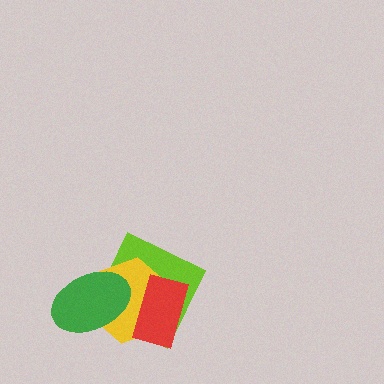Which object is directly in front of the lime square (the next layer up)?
The yellow hexagon is directly in front of the lime square.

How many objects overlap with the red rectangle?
2 objects overlap with the red rectangle.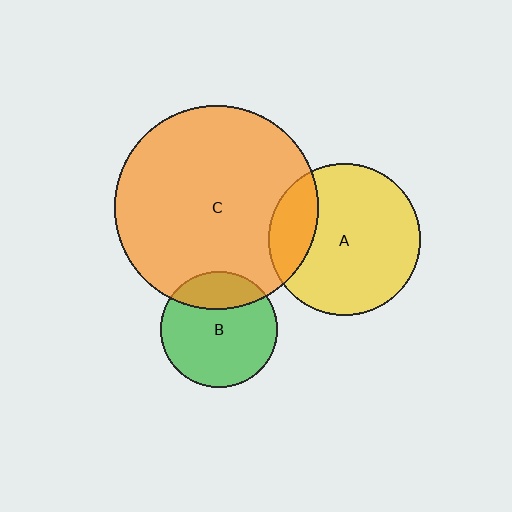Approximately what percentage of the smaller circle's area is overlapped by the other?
Approximately 25%.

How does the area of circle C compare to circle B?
Approximately 3.1 times.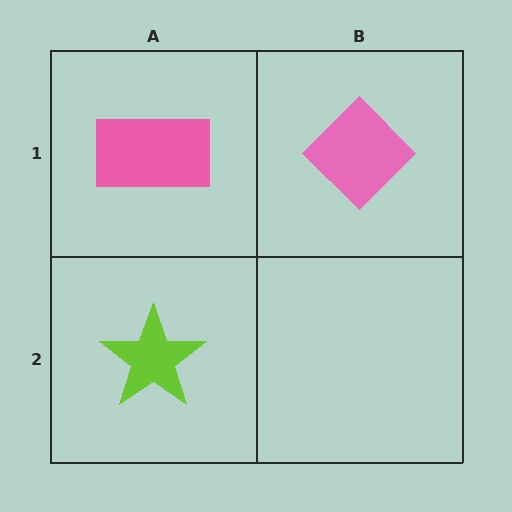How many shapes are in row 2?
1 shape.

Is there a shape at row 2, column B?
No, that cell is empty.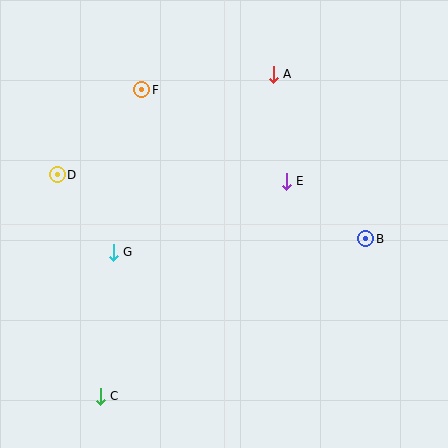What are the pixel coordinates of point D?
Point D is at (57, 175).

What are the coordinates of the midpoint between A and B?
The midpoint between A and B is at (320, 157).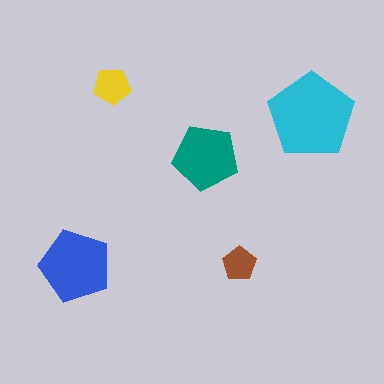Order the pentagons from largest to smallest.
the cyan one, the blue one, the teal one, the yellow one, the brown one.